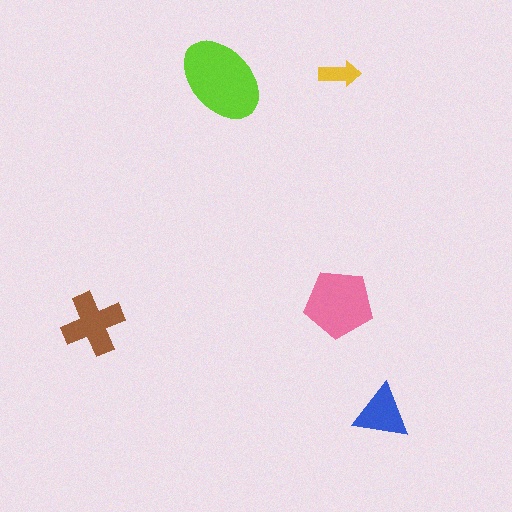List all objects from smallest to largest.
The yellow arrow, the blue triangle, the brown cross, the pink pentagon, the lime ellipse.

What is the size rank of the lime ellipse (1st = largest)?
1st.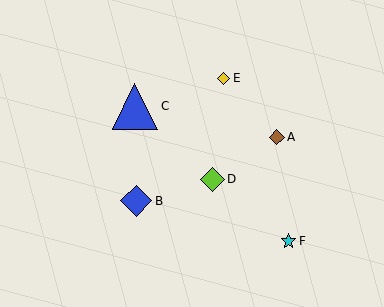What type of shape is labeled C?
Shape C is a blue triangle.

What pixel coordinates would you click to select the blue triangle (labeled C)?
Click at (135, 106) to select the blue triangle C.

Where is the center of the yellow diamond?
The center of the yellow diamond is at (224, 78).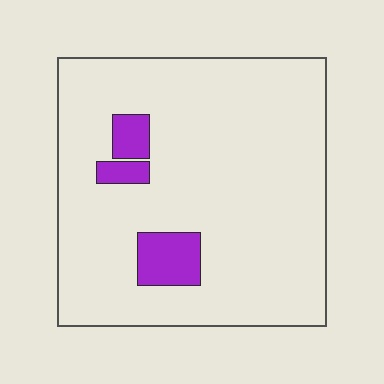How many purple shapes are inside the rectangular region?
3.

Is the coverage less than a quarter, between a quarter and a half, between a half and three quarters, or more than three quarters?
Less than a quarter.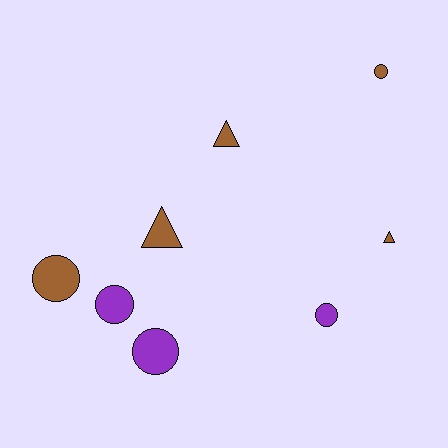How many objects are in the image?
There are 8 objects.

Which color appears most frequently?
Brown, with 5 objects.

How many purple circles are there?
There are 3 purple circles.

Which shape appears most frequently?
Circle, with 5 objects.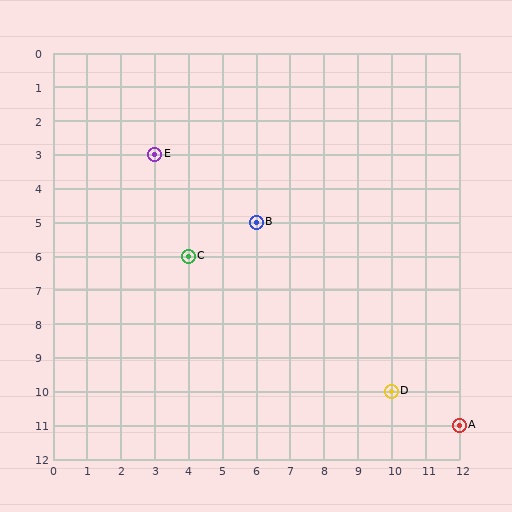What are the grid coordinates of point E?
Point E is at grid coordinates (3, 3).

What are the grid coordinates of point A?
Point A is at grid coordinates (12, 11).